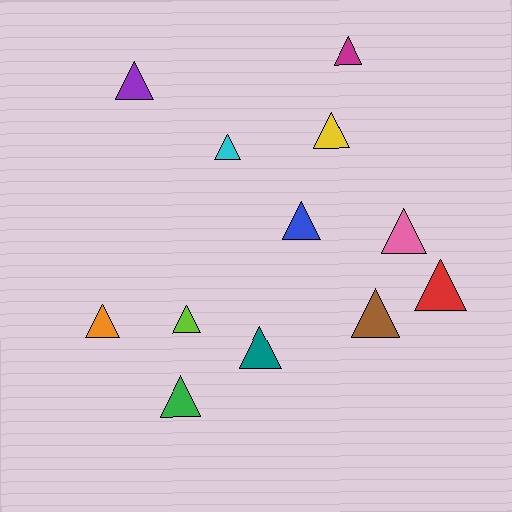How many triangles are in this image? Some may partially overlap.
There are 12 triangles.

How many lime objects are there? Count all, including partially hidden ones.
There is 1 lime object.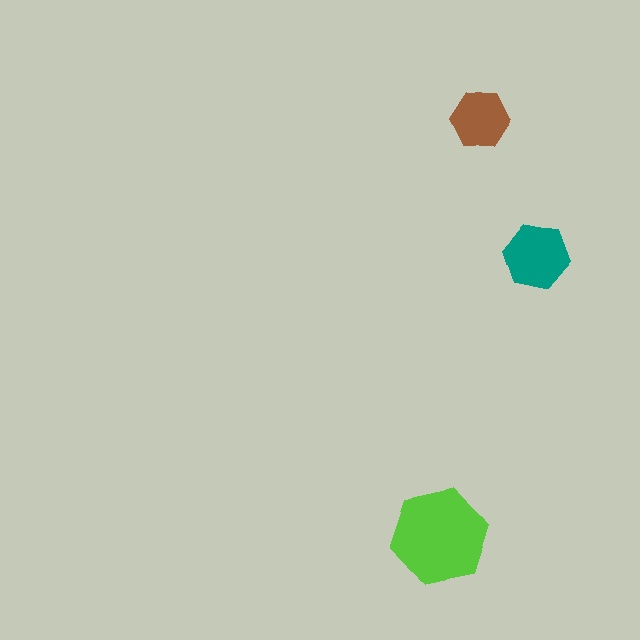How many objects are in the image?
There are 3 objects in the image.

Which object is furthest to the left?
The lime hexagon is leftmost.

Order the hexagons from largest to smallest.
the lime one, the teal one, the brown one.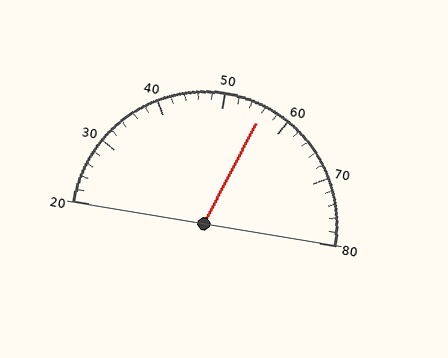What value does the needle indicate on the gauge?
The needle indicates approximately 56.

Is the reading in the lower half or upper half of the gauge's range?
The reading is in the upper half of the range (20 to 80).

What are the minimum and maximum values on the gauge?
The gauge ranges from 20 to 80.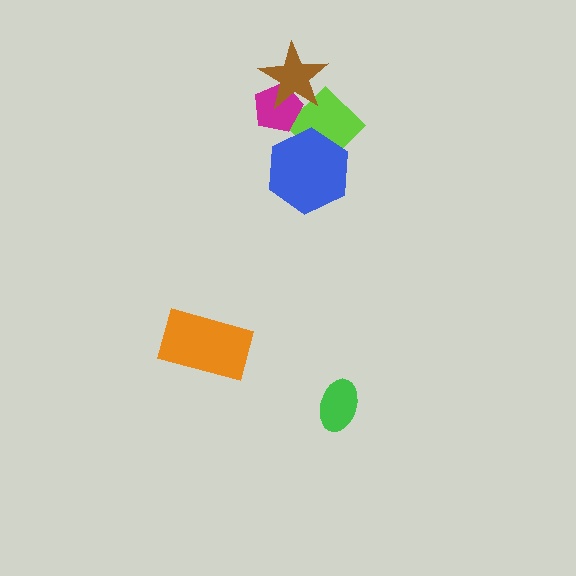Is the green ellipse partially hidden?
No, no other shape covers it.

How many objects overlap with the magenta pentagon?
2 objects overlap with the magenta pentagon.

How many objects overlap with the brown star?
2 objects overlap with the brown star.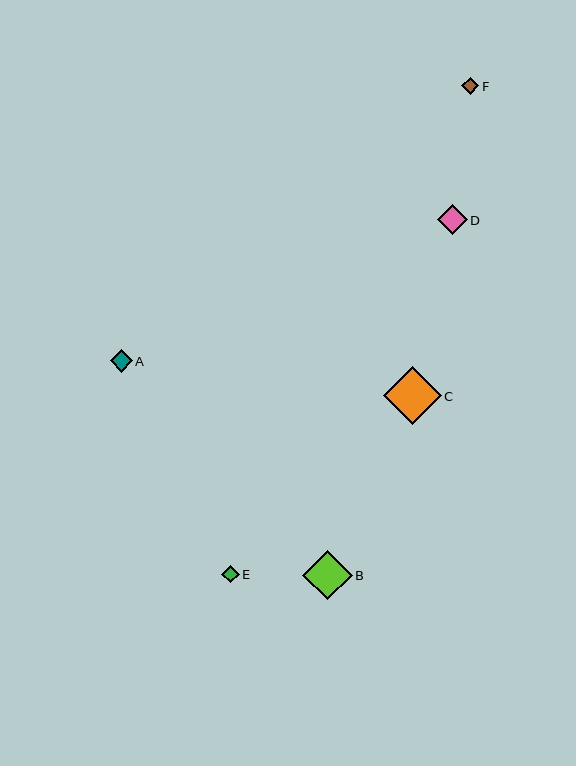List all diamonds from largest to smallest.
From largest to smallest: C, B, D, A, E, F.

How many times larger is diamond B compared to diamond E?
Diamond B is approximately 2.8 times the size of diamond E.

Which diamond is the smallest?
Diamond F is the smallest with a size of approximately 17 pixels.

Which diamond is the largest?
Diamond C is the largest with a size of approximately 58 pixels.